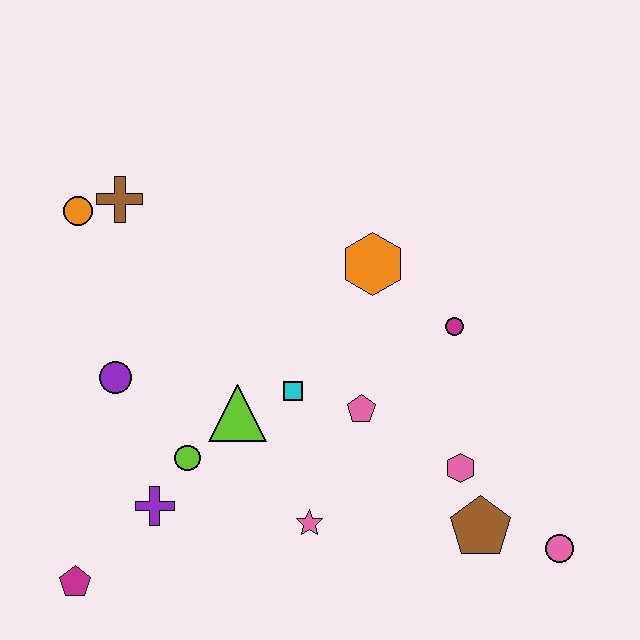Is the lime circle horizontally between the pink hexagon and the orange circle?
Yes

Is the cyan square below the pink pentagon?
No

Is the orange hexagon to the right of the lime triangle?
Yes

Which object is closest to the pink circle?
The brown pentagon is closest to the pink circle.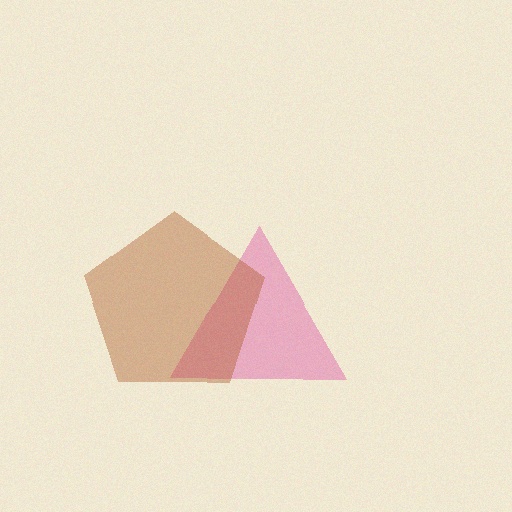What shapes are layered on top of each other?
The layered shapes are: a pink triangle, a brown pentagon.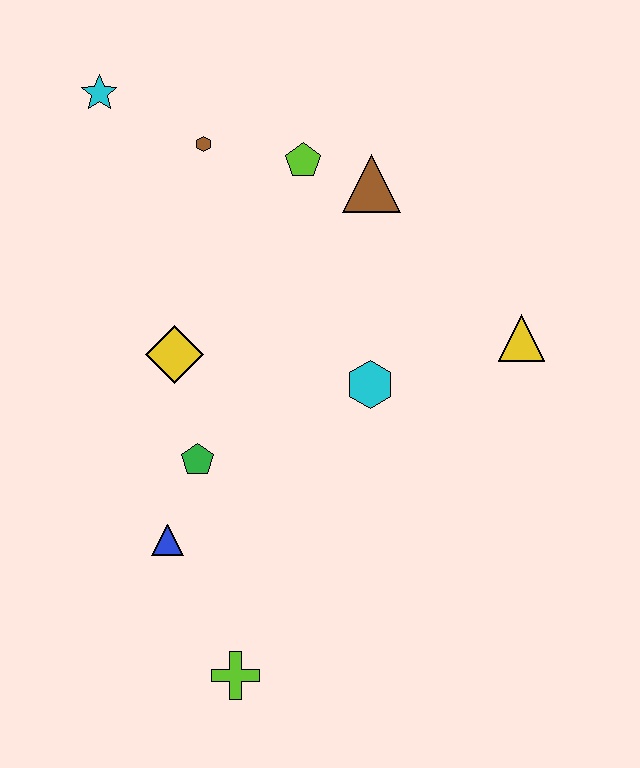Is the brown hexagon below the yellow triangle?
No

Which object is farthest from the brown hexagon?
The lime cross is farthest from the brown hexagon.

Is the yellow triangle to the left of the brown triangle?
No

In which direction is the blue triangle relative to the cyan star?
The blue triangle is below the cyan star.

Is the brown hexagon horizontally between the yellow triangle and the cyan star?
Yes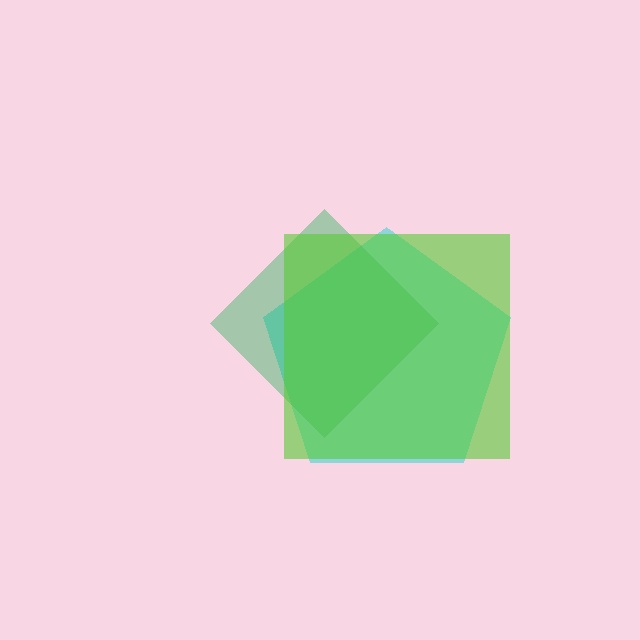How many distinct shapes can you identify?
There are 3 distinct shapes: a cyan pentagon, a green diamond, a lime square.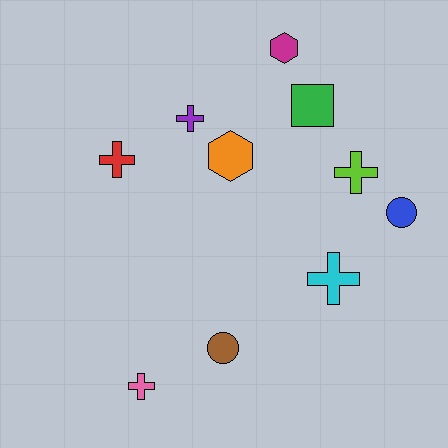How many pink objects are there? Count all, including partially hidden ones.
There is 1 pink object.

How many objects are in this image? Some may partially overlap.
There are 10 objects.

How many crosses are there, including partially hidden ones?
There are 5 crosses.